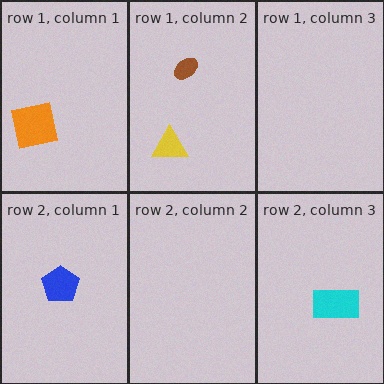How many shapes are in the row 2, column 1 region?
1.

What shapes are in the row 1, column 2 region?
The brown ellipse, the yellow triangle.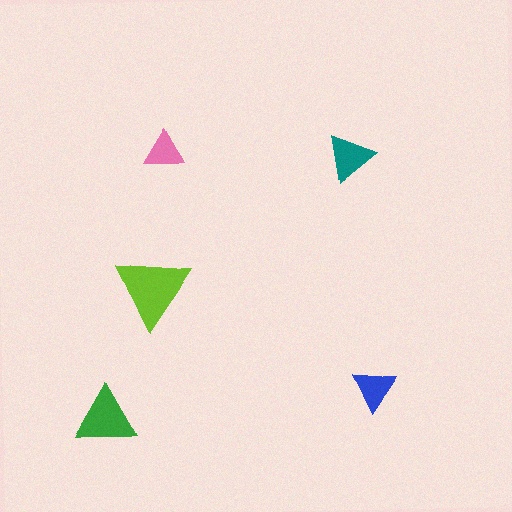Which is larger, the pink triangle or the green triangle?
The green one.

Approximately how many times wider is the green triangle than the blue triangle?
About 1.5 times wider.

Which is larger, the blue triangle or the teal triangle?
The teal one.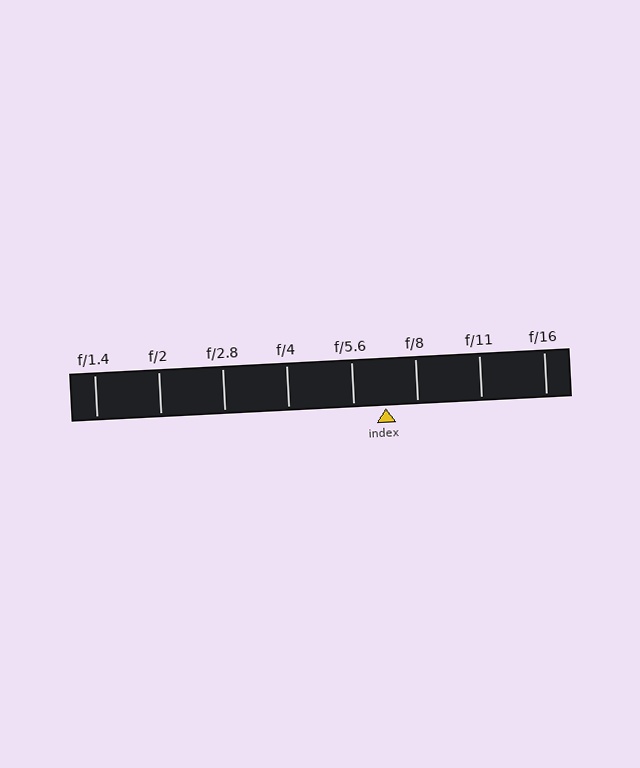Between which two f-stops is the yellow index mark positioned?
The index mark is between f/5.6 and f/8.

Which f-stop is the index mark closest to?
The index mark is closest to f/5.6.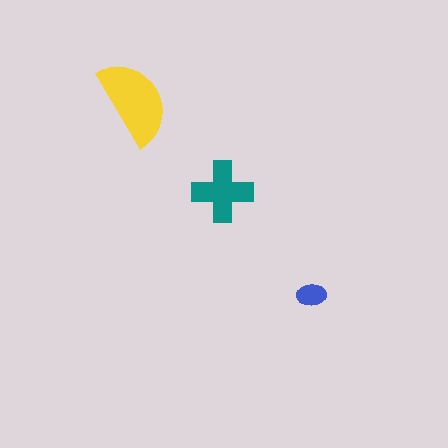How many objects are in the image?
There are 3 objects in the image.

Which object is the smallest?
The blue ellipse.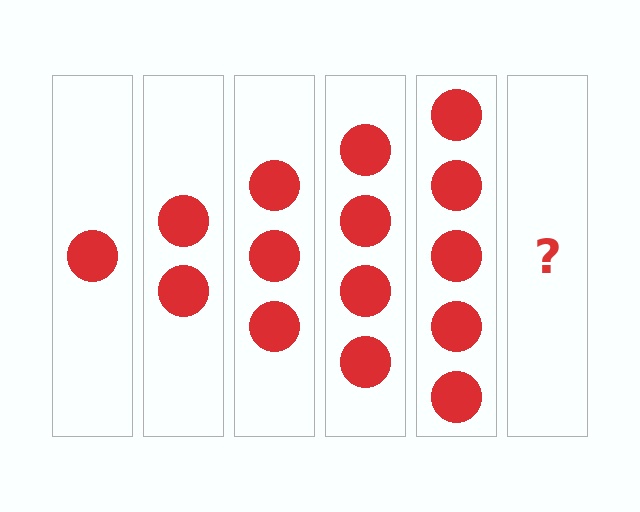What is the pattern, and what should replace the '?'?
The pattern is that each step adds one more circle. The '?' should be 6 circles.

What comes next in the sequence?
The next element should be 6 circles.